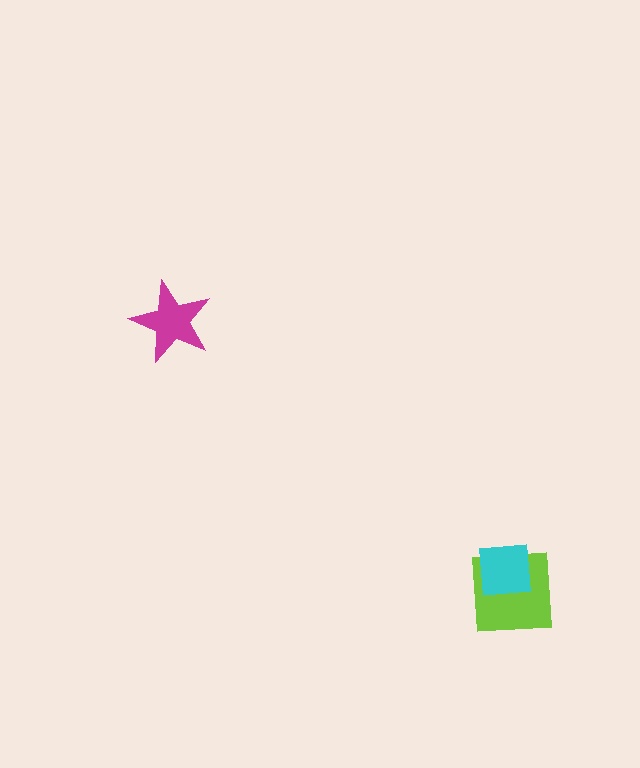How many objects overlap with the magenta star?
0 objects overlap with the magenta star.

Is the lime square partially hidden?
Yes, it is partially covered by another shape.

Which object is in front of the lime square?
The cyan square is in front of the lime square.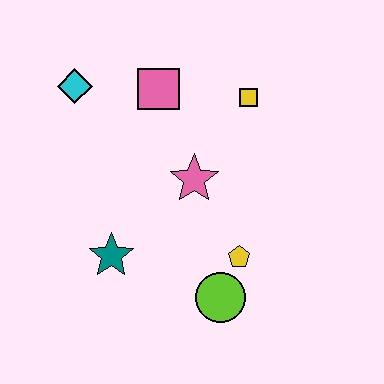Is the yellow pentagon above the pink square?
No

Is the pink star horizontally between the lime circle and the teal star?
Yes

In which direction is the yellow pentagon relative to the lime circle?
The yellow pentagon is above the lime circle.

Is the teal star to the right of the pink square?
No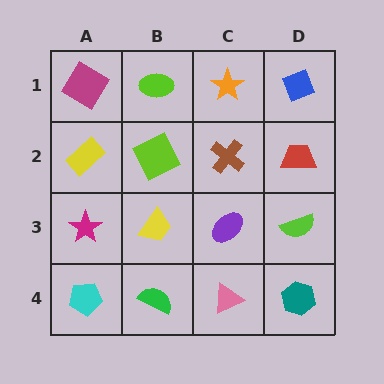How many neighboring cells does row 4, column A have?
2.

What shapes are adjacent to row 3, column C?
A brown cross (row 2, column C), a pink triangle (row 4, column C), a yellow trapezoid (row 3, column B), a lime semicircle (row 3, column D).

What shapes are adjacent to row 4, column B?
A yellow trapezoid (row 3, column B), a cyan pentagon (row 4, column A), a pink triangle (row 4, column C).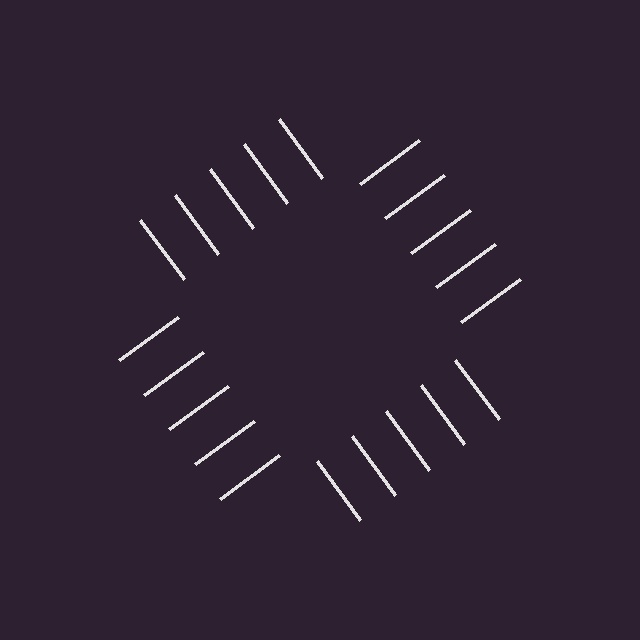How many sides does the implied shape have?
4 sides — the line-ends trace a square.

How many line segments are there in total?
20 — 5 along each of the 4 edges.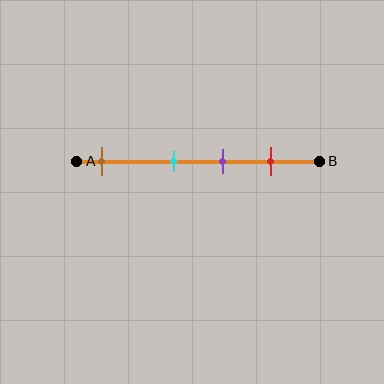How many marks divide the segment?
There are 4 marks dividing the segment.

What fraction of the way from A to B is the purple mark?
The purple mark is approximately 60% (0.6) of the way from A to B.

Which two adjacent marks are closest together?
The cyan and purple marks are the closest adjacent pair.